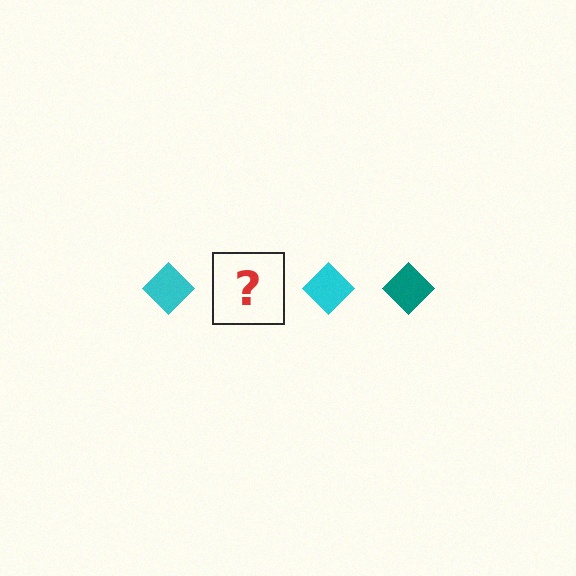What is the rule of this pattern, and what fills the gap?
The rule is that the pattern cycles through cyan, teal diamonds. The gap should be filled with a teal diamond.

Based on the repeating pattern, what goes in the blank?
The blank should be a teal diamond.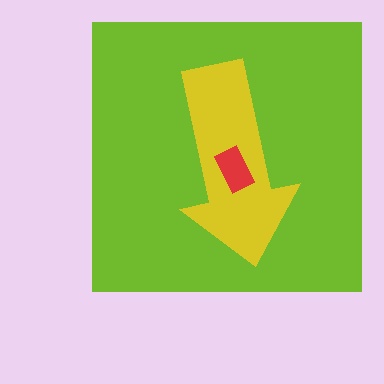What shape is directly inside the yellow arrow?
The red rectangle.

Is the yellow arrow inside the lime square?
Yes.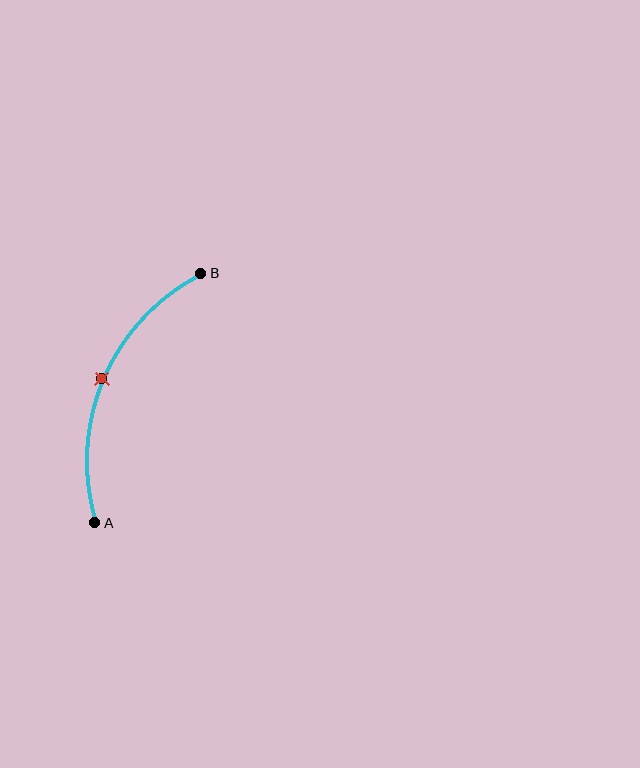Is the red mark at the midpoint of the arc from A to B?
Yes. The red mark lies on the arc at equal arc-length from both A and B — it is the arc midpoint.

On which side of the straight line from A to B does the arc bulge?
The arc bulges to the left of the straight line connecting A and B.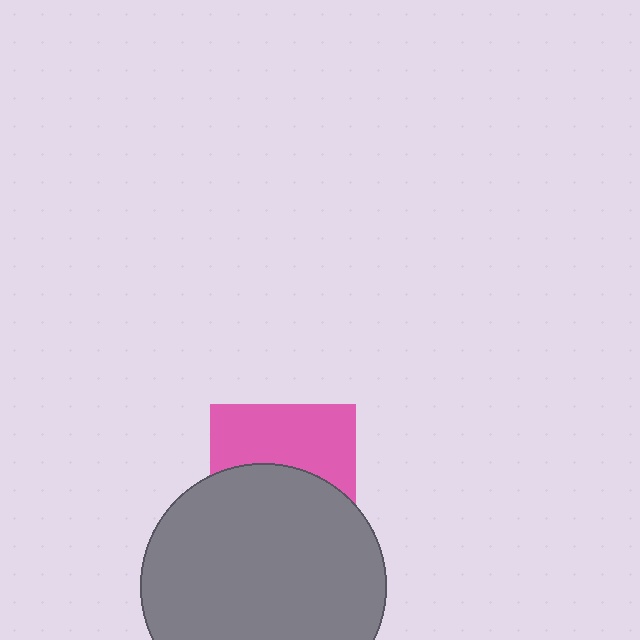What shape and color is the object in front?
The object in front is a gray circle.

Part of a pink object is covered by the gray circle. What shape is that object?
It is a square.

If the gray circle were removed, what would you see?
You would see the complete pink square.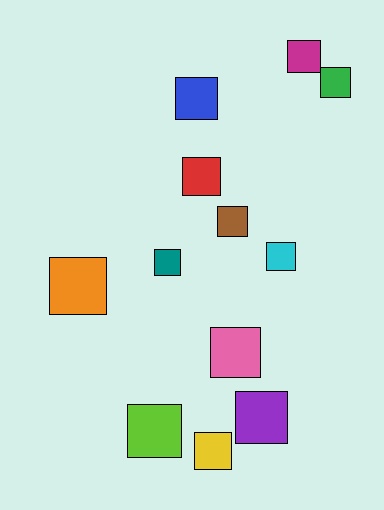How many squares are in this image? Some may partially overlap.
There are 12 squares.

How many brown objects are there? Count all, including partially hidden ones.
There is 1 brown object.